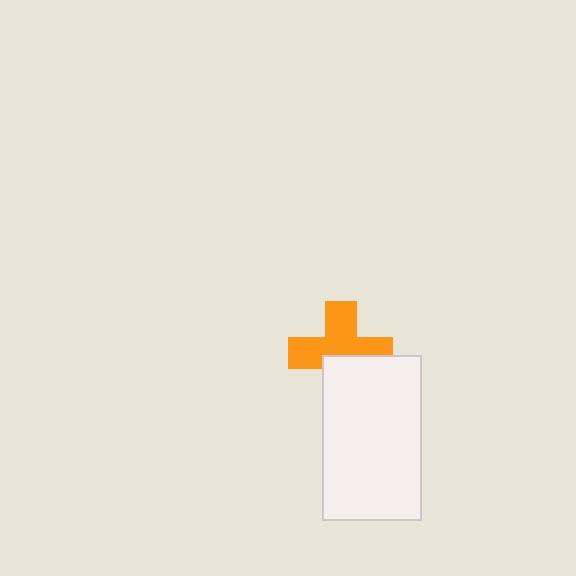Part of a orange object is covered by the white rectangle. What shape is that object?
It is a cross.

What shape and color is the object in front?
The object in front is a white rectangle.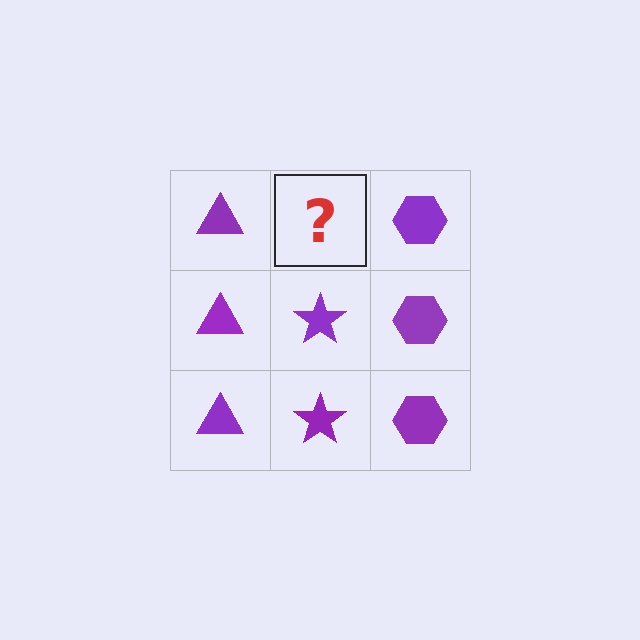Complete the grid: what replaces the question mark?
The question mark should be replaced with a purple star.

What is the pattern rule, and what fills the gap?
The rule is that each column has a consistent shape. The gap should be filled with a purple star.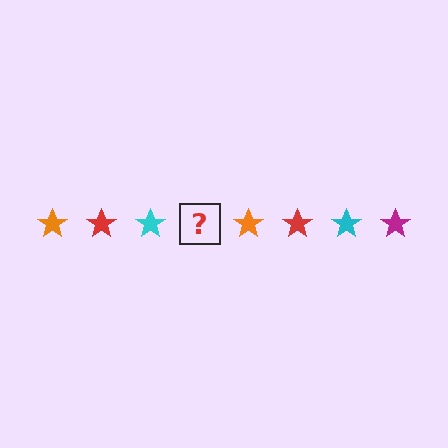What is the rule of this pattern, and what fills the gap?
The rule is that the pattern cycles through orange, red, cyan, magenta stars. The gap should be filled with a magenta star.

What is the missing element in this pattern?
The missing element is a magenta star.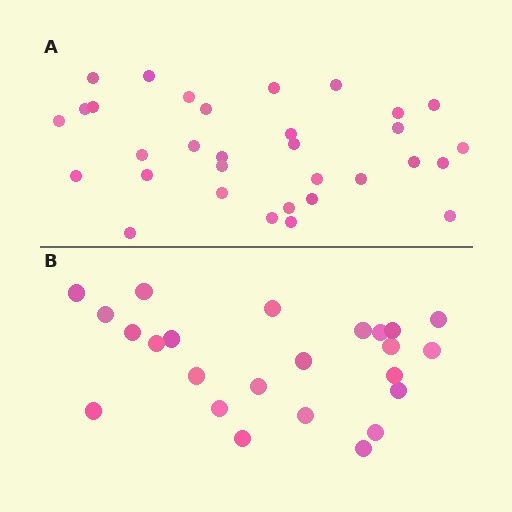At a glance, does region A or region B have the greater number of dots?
Region A (the top region) has more dots.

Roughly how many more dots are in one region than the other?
Region A has roughly 8 or so more dots than region B.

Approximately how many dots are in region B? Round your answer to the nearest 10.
About 20 dots. (The exact count is 24, which rounds to 20.)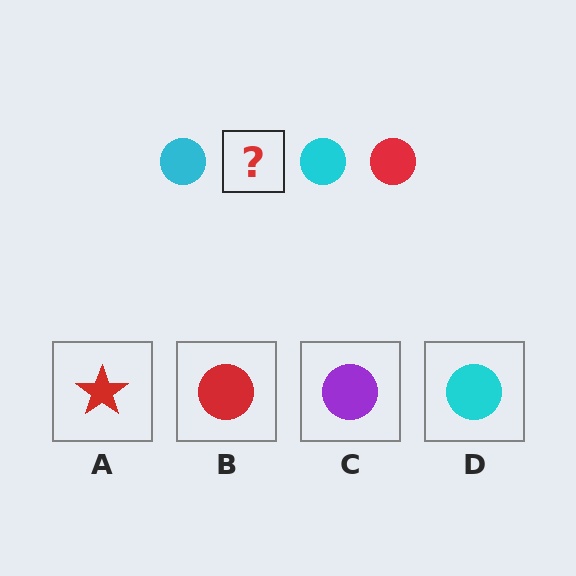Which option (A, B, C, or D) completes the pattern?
B.